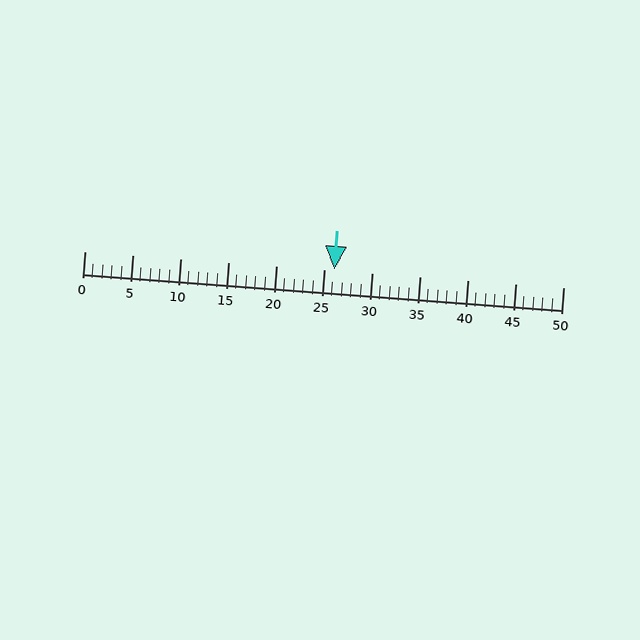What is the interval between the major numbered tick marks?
The major tick marks are spaced 5 units apart.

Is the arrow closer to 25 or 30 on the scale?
The arrow is closer to 25.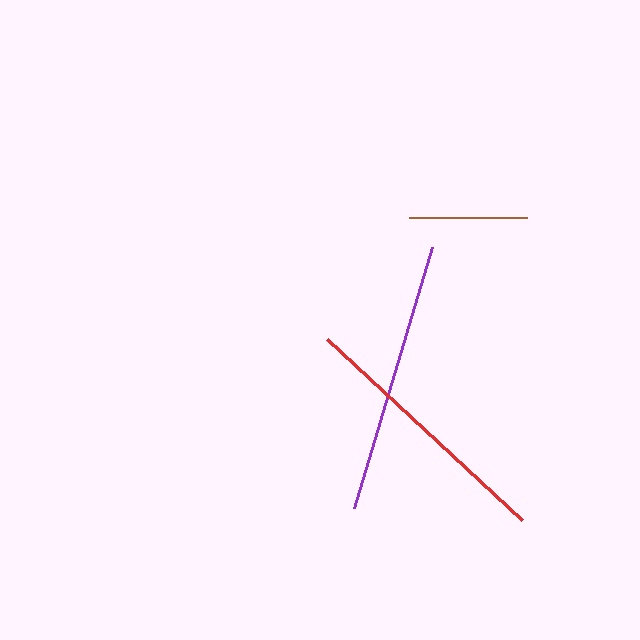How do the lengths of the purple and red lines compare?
The purple and red lines are approximately the same length.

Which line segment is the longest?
The purple line is the longest at approximately 272 pixels.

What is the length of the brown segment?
The brown segment is approximately 118 pixels long.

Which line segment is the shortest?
The brown line is the shortest at approximately 118 pixels.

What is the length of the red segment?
The red segment is approximately 266 pixels long.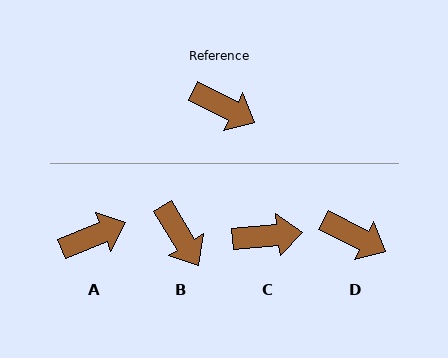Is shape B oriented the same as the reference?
No, it is off by about 31 degrees.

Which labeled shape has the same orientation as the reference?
D.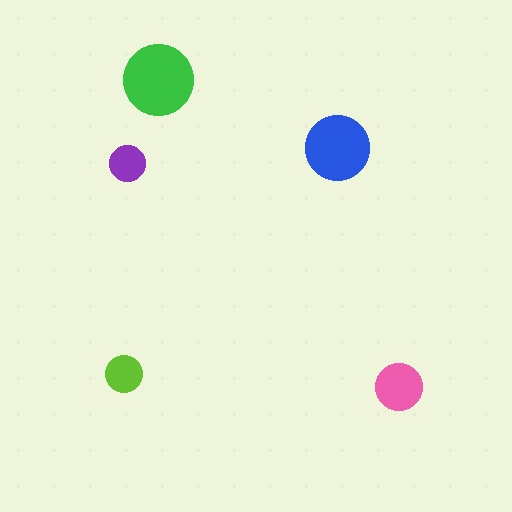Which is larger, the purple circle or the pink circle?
The pink one.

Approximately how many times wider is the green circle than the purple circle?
About 2 times wider.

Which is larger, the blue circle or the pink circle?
The blue one.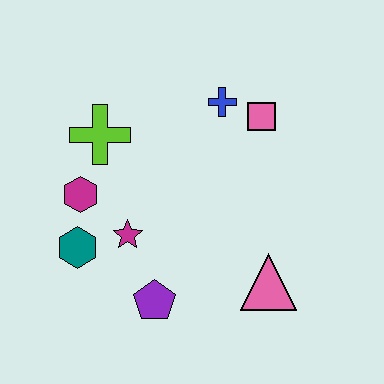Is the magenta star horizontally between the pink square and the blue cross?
No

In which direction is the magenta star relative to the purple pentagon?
The magenta star is above the purple pentagon.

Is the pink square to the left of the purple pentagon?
No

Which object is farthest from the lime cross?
The pink triangle is farthest from the lime cross.